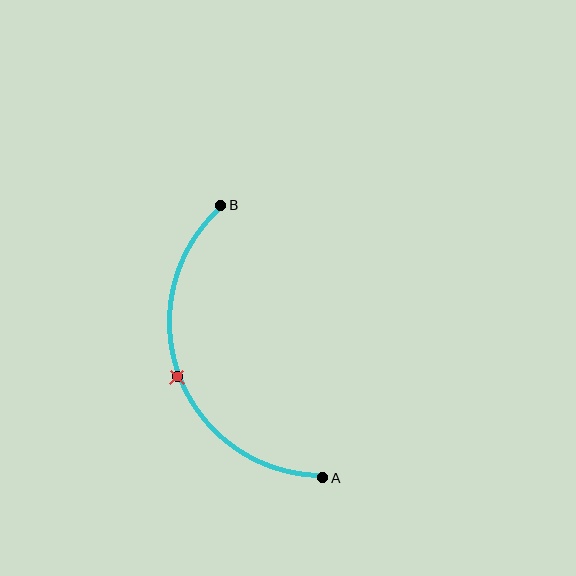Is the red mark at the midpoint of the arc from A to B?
Yes. The red mark lies on the arc at equal arc-length from both A and B — it is the arc midpoint.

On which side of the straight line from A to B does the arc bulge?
The arc bulges to the left of the straight line connecting A and B.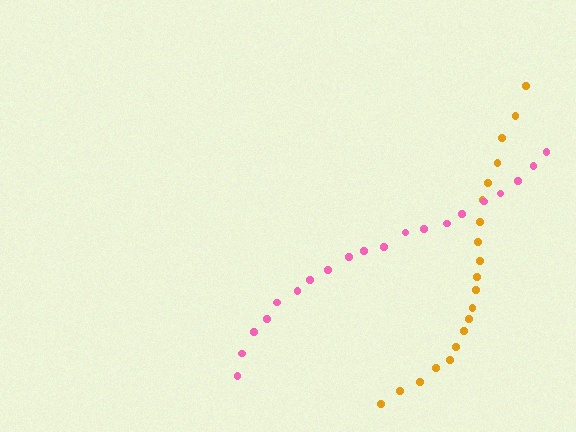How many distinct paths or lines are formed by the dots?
There are 2 distinct paths.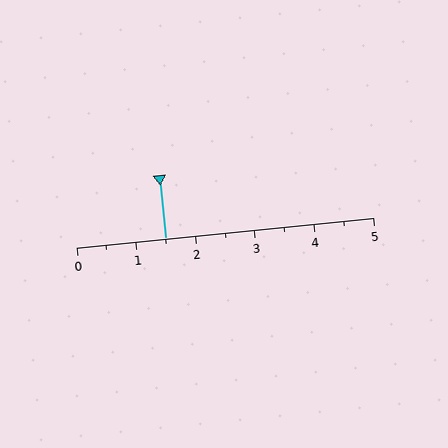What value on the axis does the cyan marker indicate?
The marker indicates approximately 1.5.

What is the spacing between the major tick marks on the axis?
The major ticks are spaced 1 apart.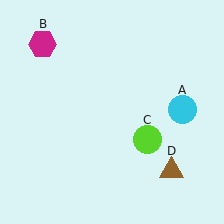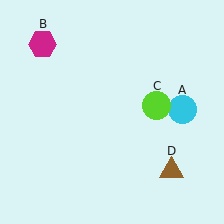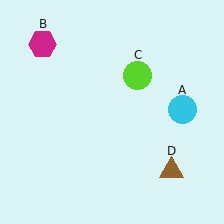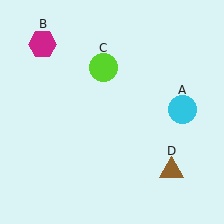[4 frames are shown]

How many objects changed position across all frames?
1 object changed position: lime circle (object C).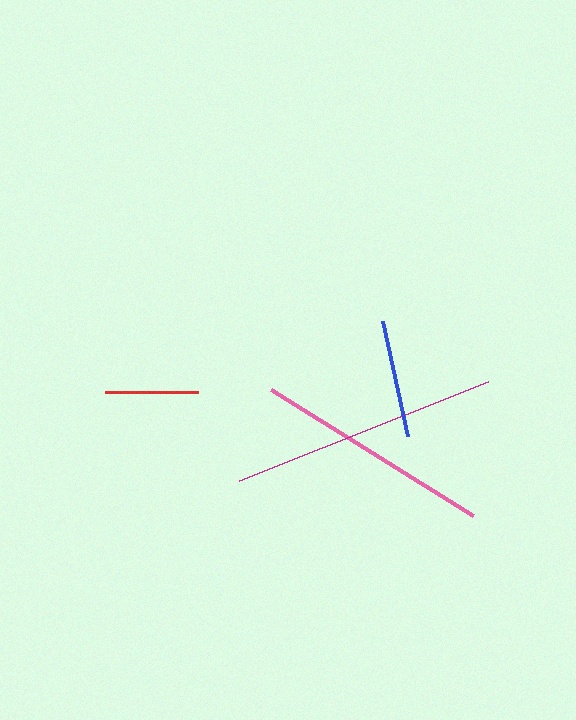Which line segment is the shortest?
The red line is the shortest at approximately 94 pixels.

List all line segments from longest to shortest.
From longest to shortest: magenta, pink, blue, red.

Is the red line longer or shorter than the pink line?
The pink line is longer than the red line.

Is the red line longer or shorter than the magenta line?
The magenta line is longer than the red line.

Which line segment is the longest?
The magenta line is the longest at approximately 268 pixels.